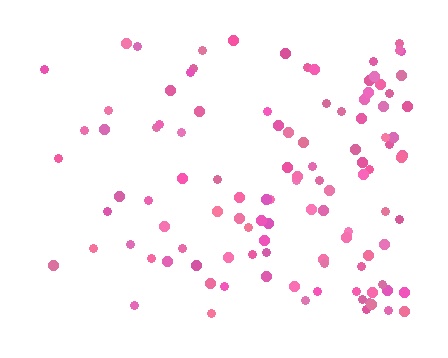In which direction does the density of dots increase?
From left to right, with the right side densest.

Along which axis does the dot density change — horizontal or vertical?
Horizontal.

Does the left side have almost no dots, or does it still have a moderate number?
Still a moderate number, just noticeably fewer than the right.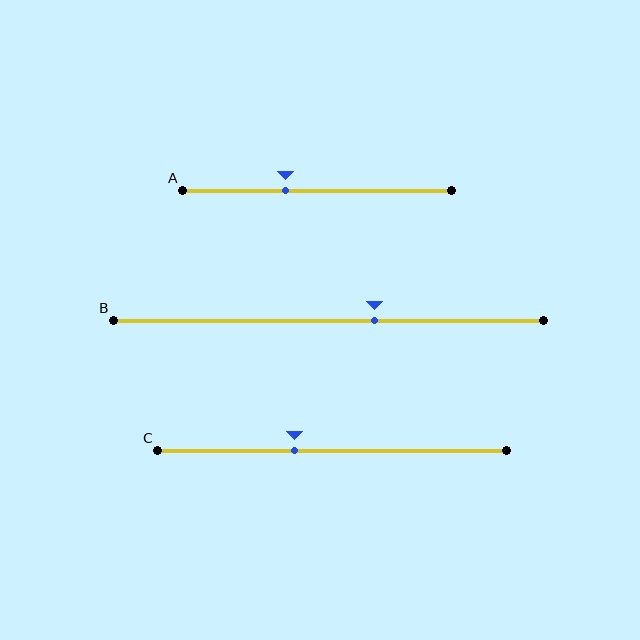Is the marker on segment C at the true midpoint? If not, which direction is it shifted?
No, the marker on segment C is shifted to the left by about 11% of the segment length.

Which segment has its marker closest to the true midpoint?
Segment C has its marker closest to the true midpoint.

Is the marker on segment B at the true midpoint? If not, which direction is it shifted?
No, the marker on segment B is shifted to the right by about 11% of the segment length.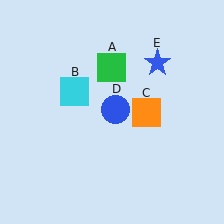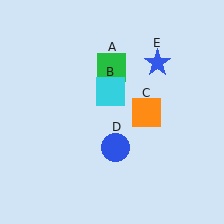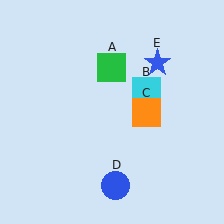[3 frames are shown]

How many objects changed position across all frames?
2 objects changed position: cyan square (object B), blue circle (object D).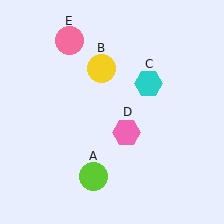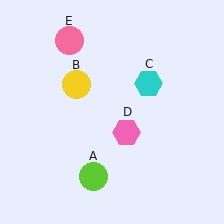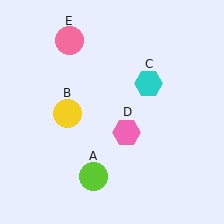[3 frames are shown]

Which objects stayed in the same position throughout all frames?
Lime circle (object A) and cyan hexagon (object C) and pink hexagon (object D) and pink circle (object E) remained stationary.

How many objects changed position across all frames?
1 object changed position: yellow circle (object B).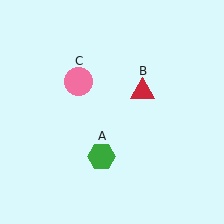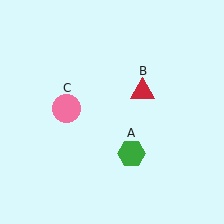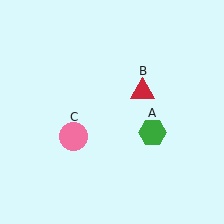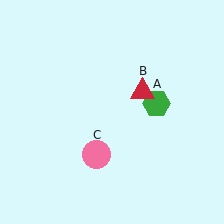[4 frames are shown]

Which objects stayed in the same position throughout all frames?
Red triangle (object B) remained stationary.